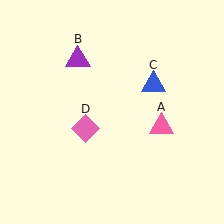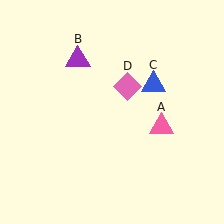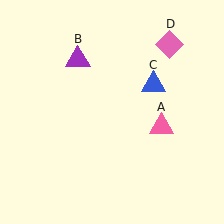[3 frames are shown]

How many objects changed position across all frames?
1 object changed position: pink diamond (object D).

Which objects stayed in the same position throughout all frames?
Pink triangle (object A) and purple triangle (object B) and blue triangle (object C) remained stationary.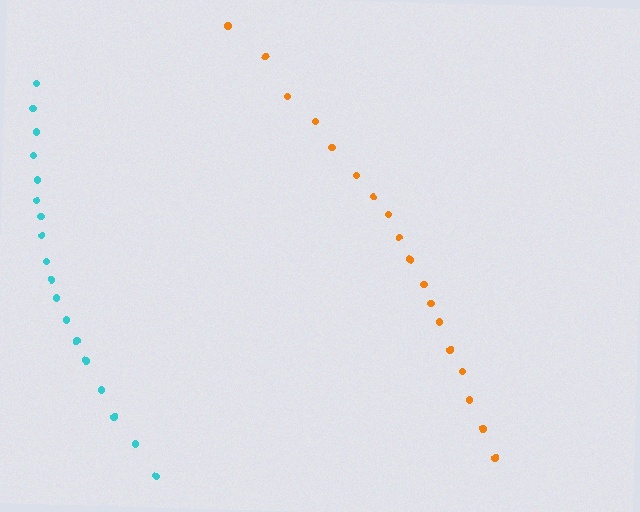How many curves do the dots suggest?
There are 2 distinct paths.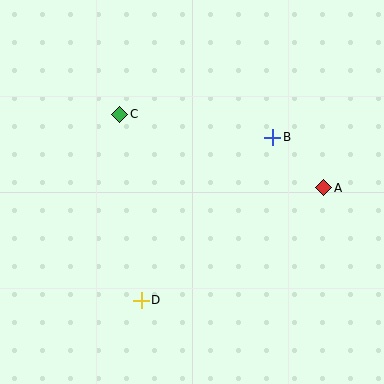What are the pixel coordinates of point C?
Point C is at (120, 114).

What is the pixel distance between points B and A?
The distance between B and A is 72 pixels.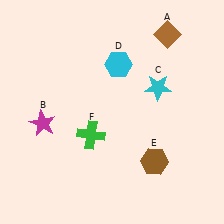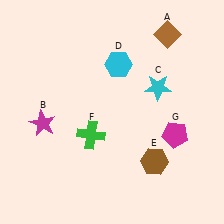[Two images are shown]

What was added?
A magenta pentagon (G) was added in Image 2.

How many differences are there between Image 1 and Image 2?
There is 1 difference between the two images.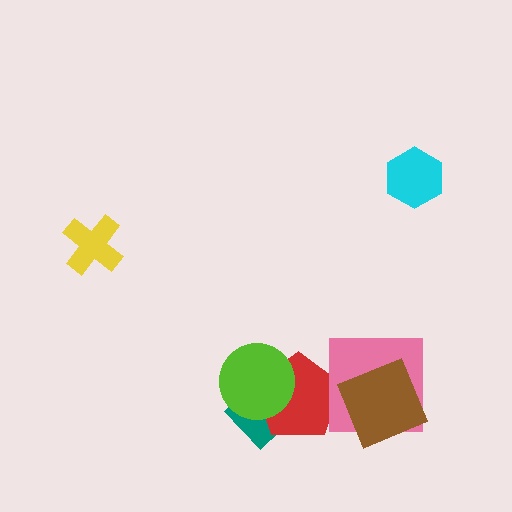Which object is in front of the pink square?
The brown square is in front of the pink square.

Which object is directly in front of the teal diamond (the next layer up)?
The red pentagon is directly in front of the teal diamond.